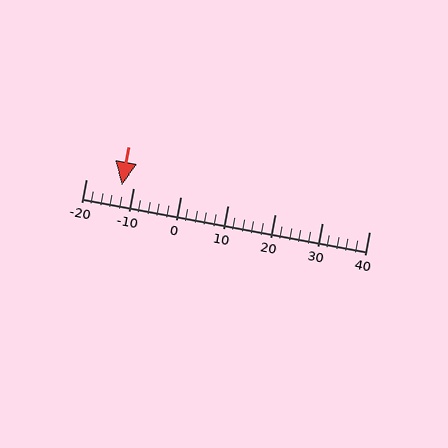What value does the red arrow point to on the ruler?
The red arrow points to approximately -12.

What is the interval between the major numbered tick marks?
The major tick marks are spaced 10 units apart.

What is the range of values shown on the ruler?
The ruler shows values from -20 to 40.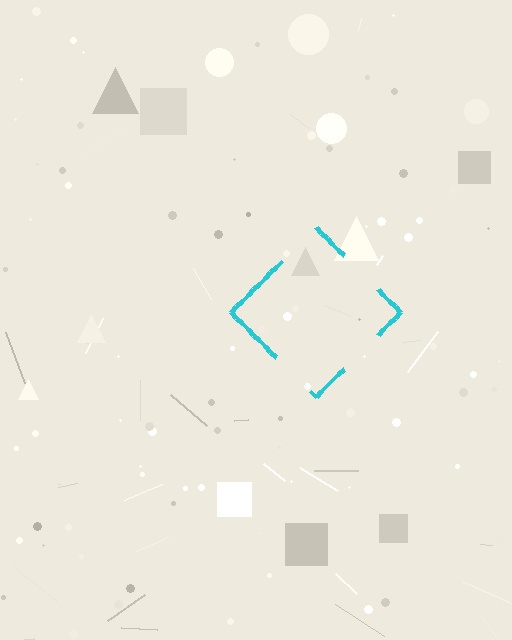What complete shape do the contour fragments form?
The contour fragments form a diamond.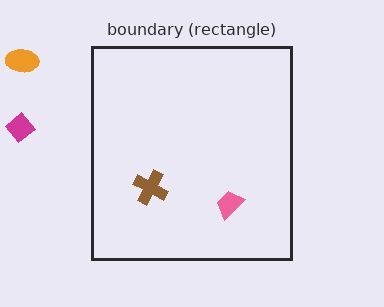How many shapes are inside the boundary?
2 inside, 2 outside.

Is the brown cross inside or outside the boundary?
Inside.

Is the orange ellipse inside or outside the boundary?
Outside.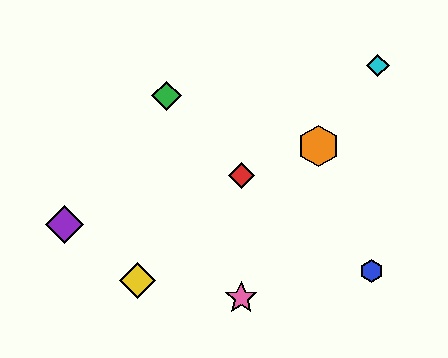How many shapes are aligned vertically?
2 shapes (the red diamond, the pink star) are aligned vertically.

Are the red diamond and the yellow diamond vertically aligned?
No, the red diamond is at x≈241 and the yellow diamond is at x≈137.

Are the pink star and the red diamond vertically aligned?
Yes, both are at x≈241.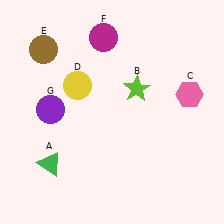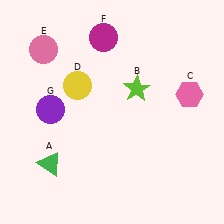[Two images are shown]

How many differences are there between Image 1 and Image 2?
There is 1 difference between the two images.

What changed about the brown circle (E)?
In Image 1, E is brown. In Image 2, it changed to pink.